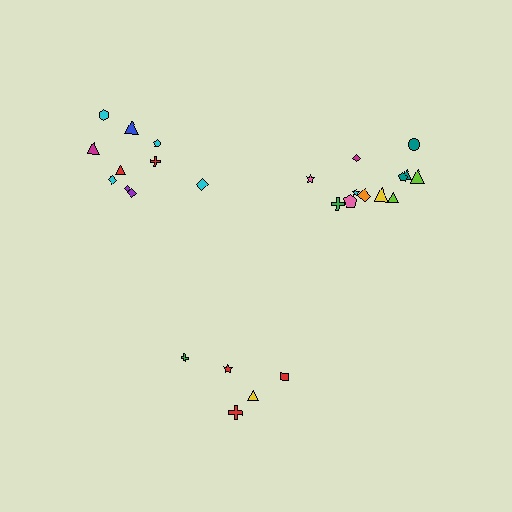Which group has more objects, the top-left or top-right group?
The top-right group.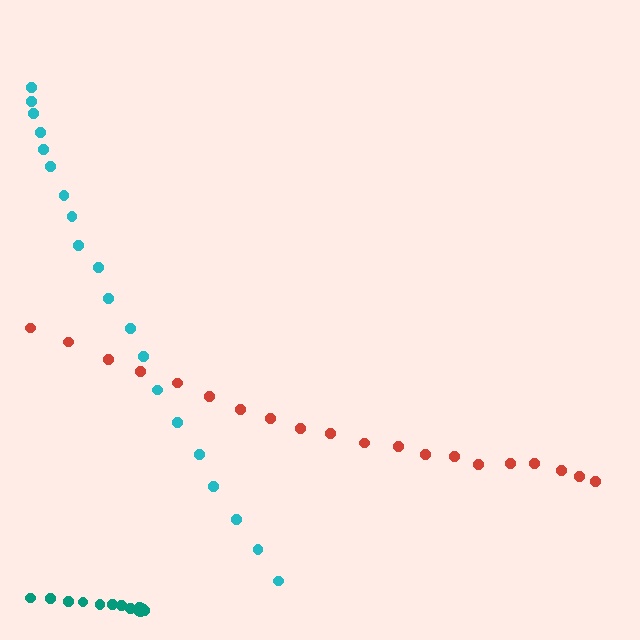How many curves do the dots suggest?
There are 3 distinct paths.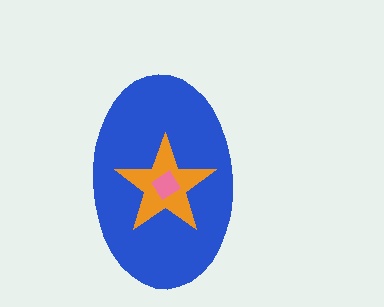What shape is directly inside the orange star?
The pink diamond.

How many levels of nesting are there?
3.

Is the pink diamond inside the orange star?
Yes.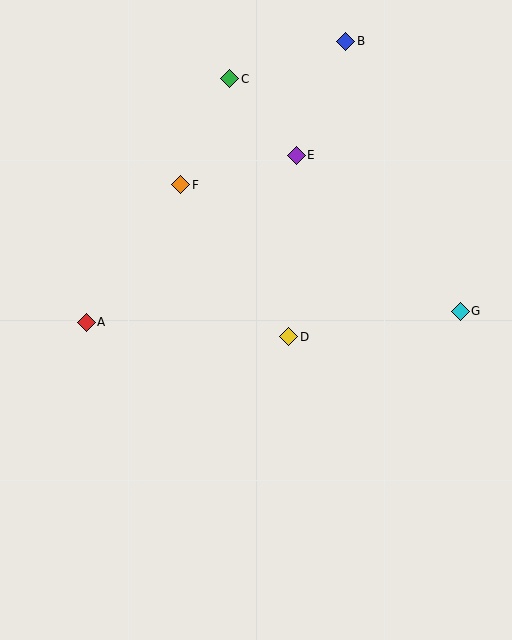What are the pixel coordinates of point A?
Point A is at (86, 322).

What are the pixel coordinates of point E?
Point E is at (296, 155).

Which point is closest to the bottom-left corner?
Point A is closest to the bottom-left corner.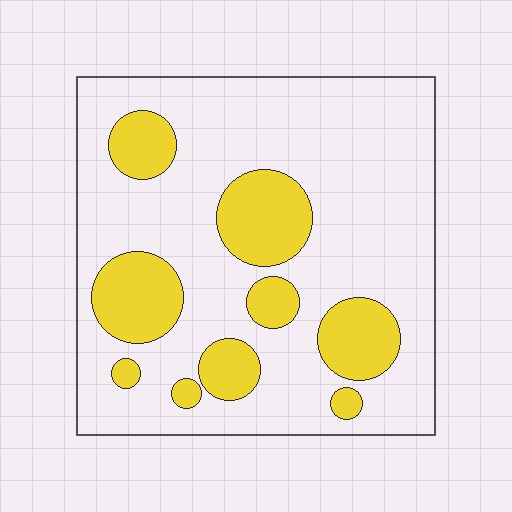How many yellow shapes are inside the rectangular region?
9.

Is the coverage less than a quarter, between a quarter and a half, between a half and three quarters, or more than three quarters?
Less than a quarter.